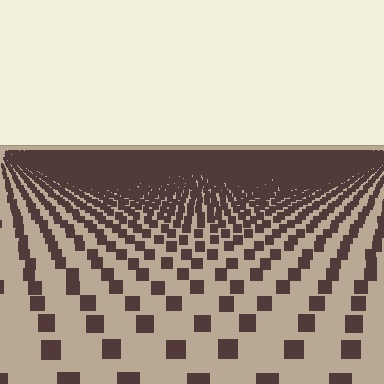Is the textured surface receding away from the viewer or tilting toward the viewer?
The surface is receding away from the viewer. Texture elements get smaller and denser toward the top.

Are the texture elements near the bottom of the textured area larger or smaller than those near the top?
Larger. Near the bottom, elements are closer to the viewer and appear at a bigger on-screen size.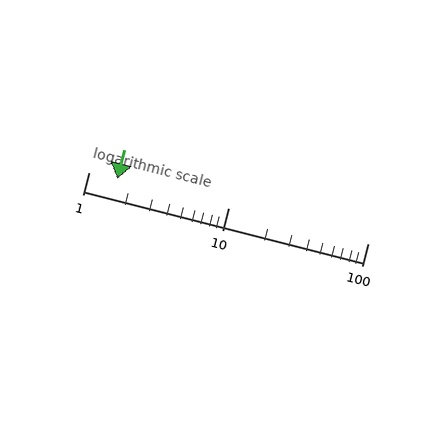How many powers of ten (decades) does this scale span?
The scale spans 2 decades, from 1 to 100.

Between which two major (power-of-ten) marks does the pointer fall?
The pointer is between 1 and 10.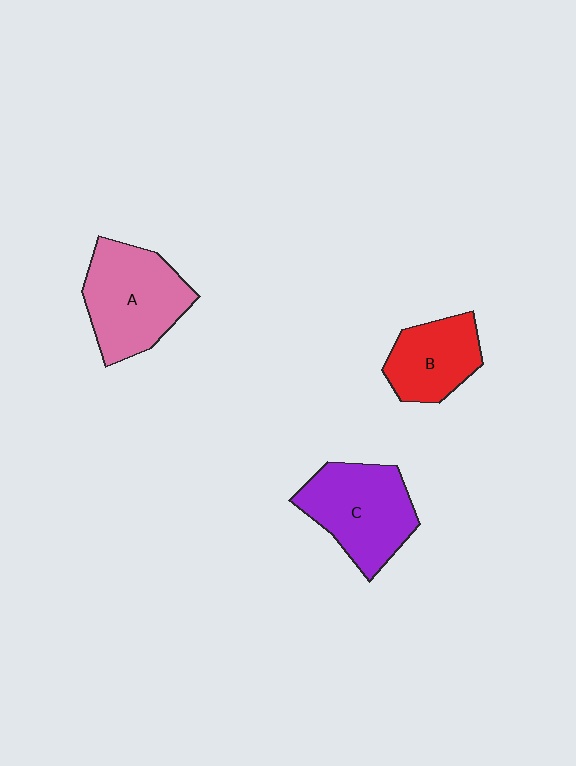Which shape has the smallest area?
Shape B (red).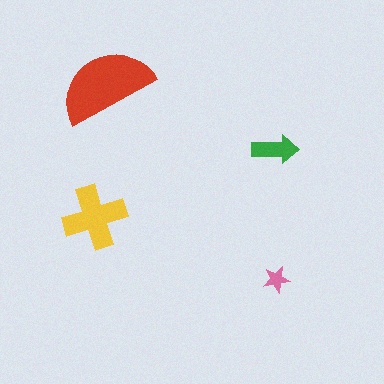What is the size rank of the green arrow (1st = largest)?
3rd.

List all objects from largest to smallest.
The red semicircle, the yellow cross, the green arrow, the pink star.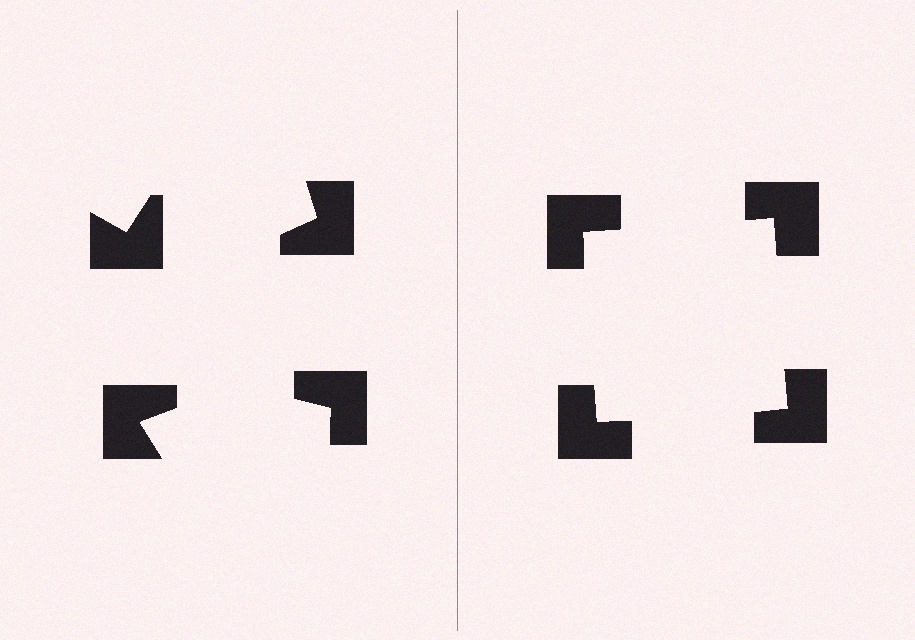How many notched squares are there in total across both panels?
8 — 4 on each side.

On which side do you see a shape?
An illusory square appears on the right side. On the left side the wedge cuts are rotated, so no coherent shape forms.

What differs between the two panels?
The notched squares are positioned identically on both sides; only the wedge orientations differ. On the right they align to a square; on the left they are misaligned.